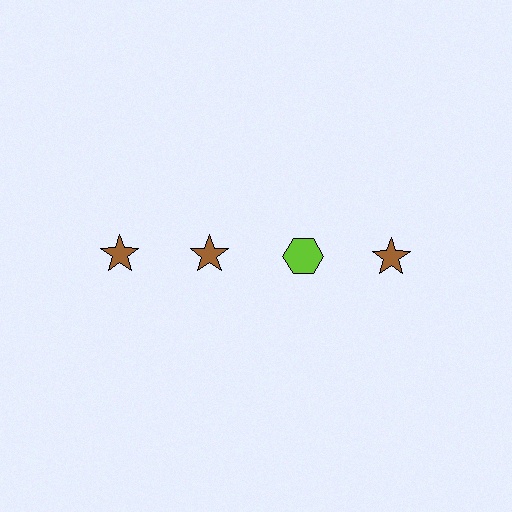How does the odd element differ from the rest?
It differs in both color (lime instead of brown) and shape (hexagon instead of star).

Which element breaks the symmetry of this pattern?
The lime hexagon in the top row, center column breaks the symmetry. All other shapes are brown stars.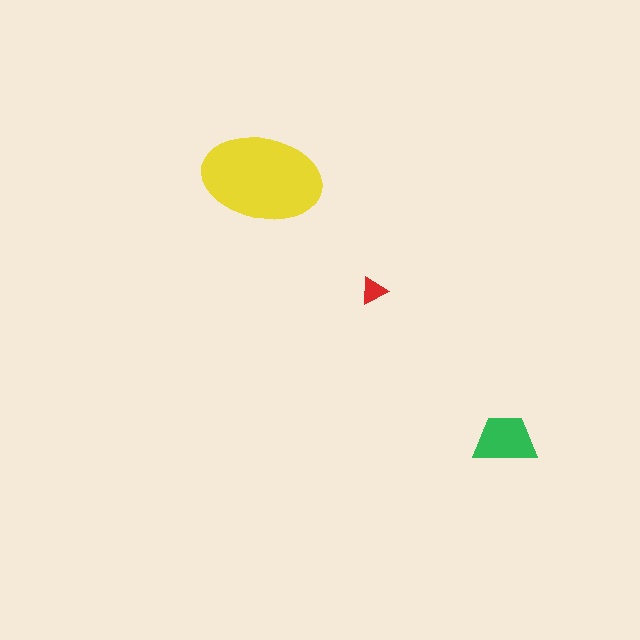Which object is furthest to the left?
The yellow ellipse is leftmost.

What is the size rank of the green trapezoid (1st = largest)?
2nd.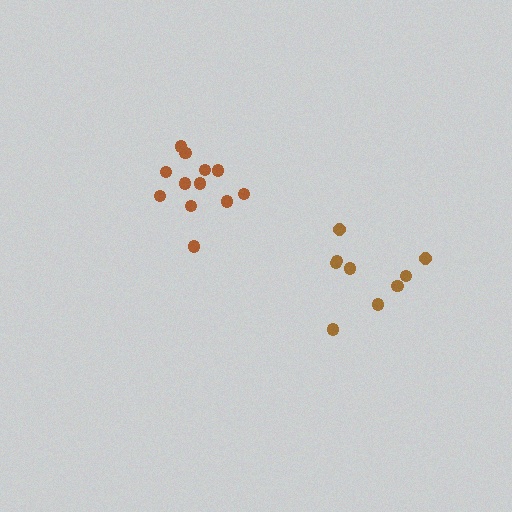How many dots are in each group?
Group 1: 12 dots, Group 2: 9 dots (21 total).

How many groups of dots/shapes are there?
There are 2 groups.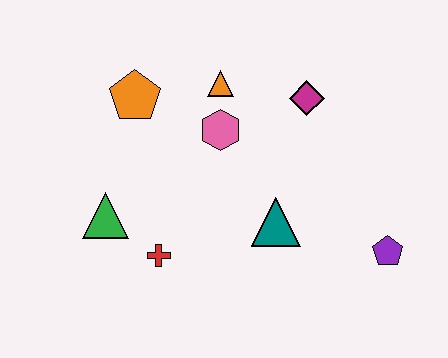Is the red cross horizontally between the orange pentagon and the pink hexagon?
Yes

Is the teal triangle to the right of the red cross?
Yes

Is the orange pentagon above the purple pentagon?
Yes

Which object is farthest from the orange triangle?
The purple pentagon is farthest from the orange triangle.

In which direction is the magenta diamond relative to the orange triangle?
The magenta diamond is to the right of the orange triangle.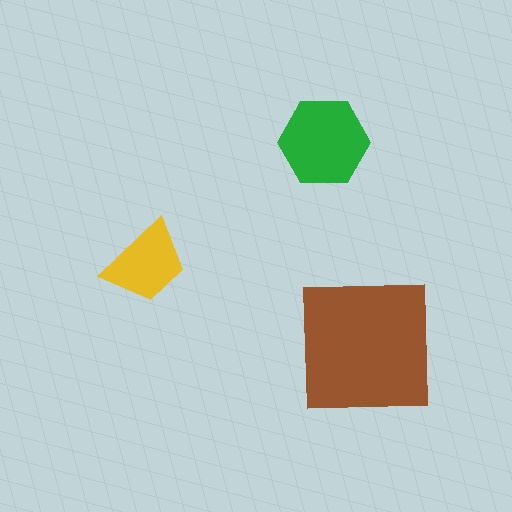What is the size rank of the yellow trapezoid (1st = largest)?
3rd.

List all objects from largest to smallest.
The brown square, the green hexagon, the yellow trapezoid.